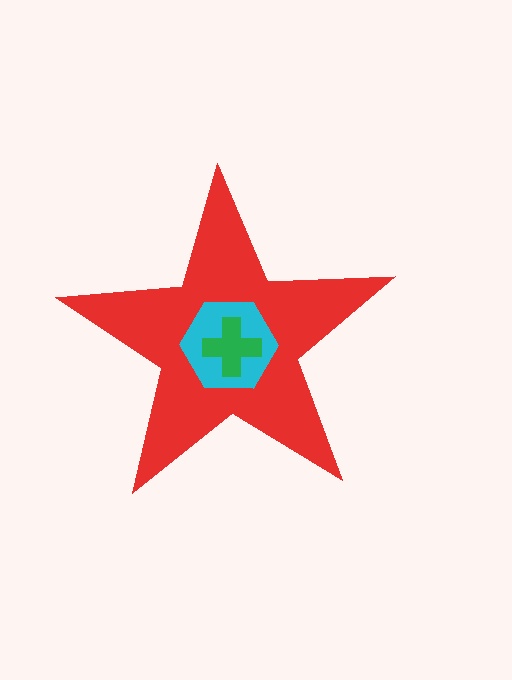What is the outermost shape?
The red star.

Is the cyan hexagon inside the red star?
Yes.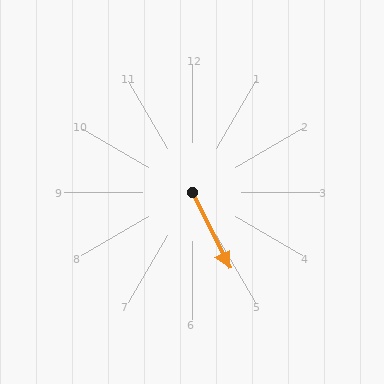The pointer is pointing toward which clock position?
Roughly 5 o'clock.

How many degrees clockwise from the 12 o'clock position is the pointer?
Approximately 154 degrees.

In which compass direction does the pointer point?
Southeast.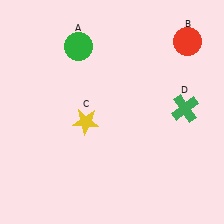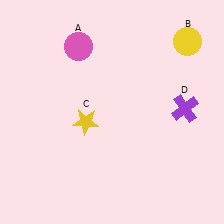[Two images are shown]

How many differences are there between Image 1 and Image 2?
There are 3 differences between the two images.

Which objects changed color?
A changed from green to pink. B changed from red to yellow. D changed from green to purple.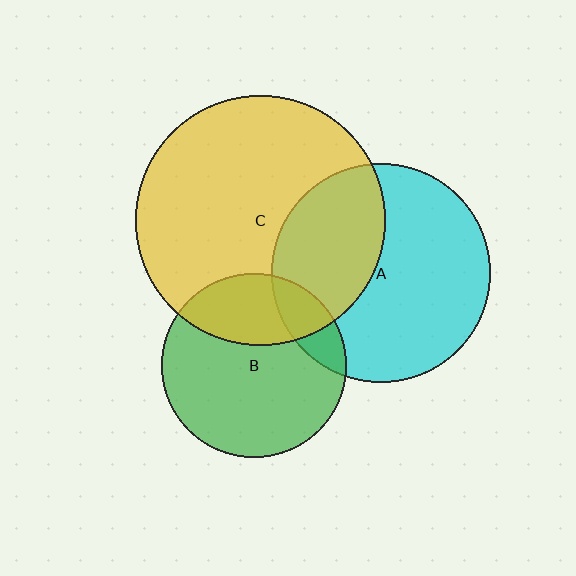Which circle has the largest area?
Circle C (yellow).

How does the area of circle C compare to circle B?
Approximately 1.8 times.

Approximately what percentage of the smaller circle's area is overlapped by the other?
Approximately 30%.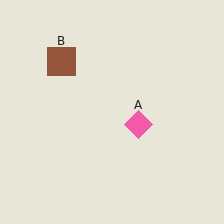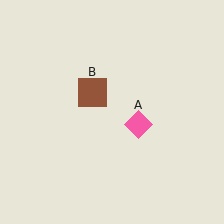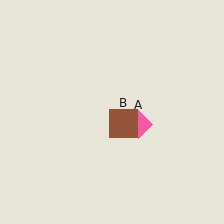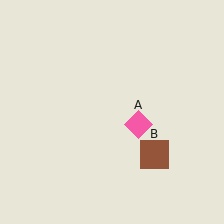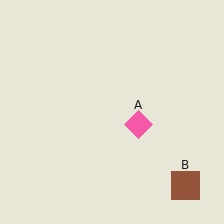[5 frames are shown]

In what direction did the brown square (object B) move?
The brown square (object B) moved down and to the right.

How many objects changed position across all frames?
1 object changed position: brown square (object B).